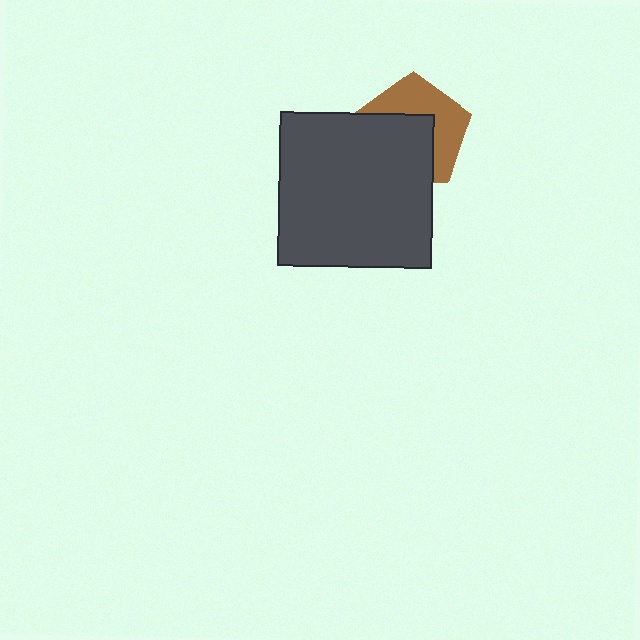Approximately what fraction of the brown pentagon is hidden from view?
Roughly 53% of the brown pentagon is hidden behind the dark gray square.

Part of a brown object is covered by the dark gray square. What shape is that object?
It is a pentagon.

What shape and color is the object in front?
The object in front is a dark gray square.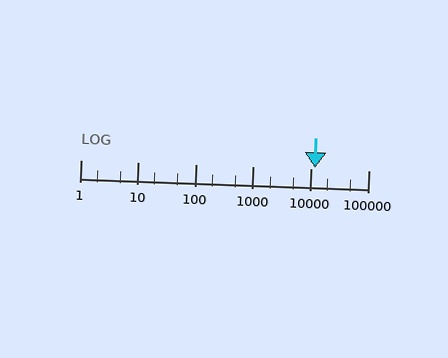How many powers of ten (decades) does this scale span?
The scale spans 5 decades, from 1 to 100000.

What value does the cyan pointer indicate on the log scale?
The pointer indicates approximately 12000.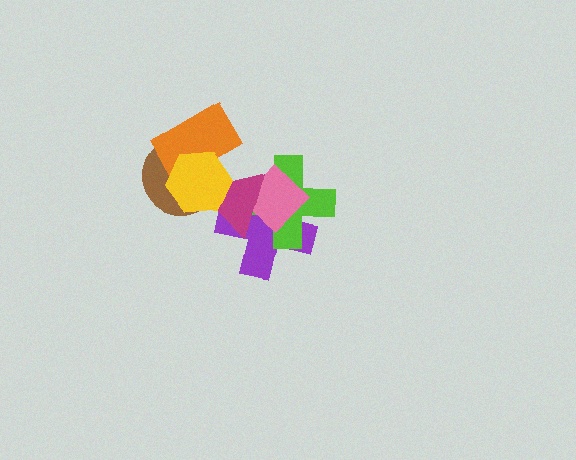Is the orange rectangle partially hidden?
Yes, it is partially covered by another shape.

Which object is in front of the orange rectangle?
The yellow hexagon is in front of the orange rectangle.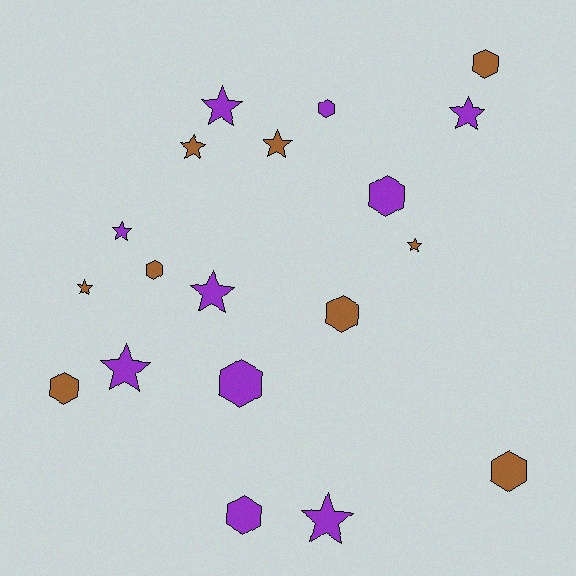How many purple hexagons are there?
There are 4 purple hexagons.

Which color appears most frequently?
Purple, with 10 objects.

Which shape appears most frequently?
Star, with 10 objects.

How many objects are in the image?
There are 19 objects.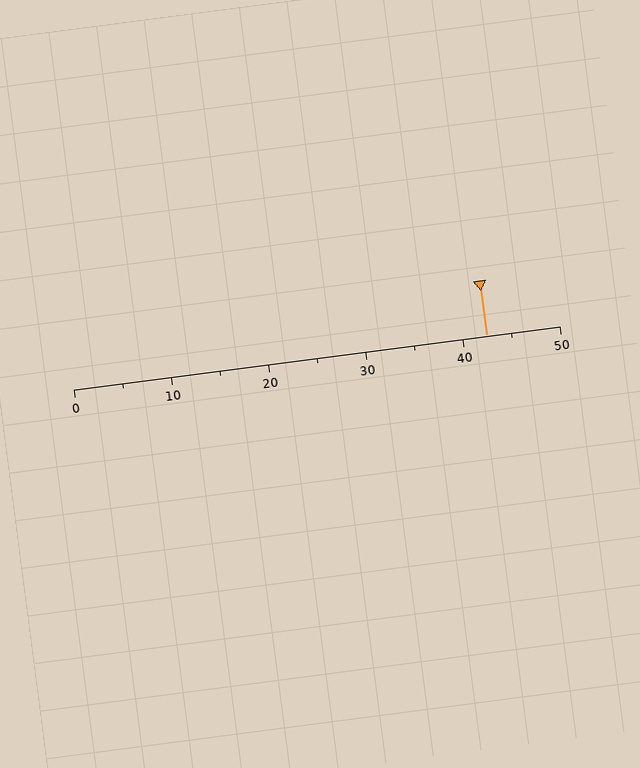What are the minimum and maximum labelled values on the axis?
The axis runs from 0 to 50.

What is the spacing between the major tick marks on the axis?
The major ticks are spaced 10 apart.